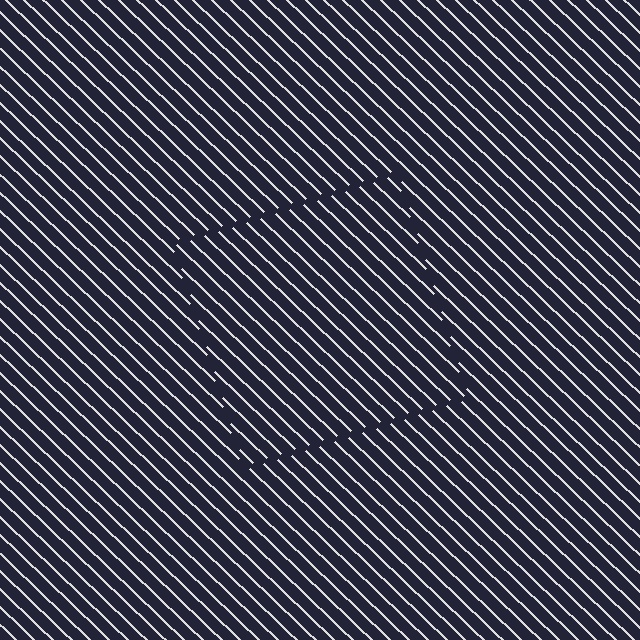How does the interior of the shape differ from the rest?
The interior of the shape contains the same grating, shifted by half a period — the contour is defined by the phase discontinuity where line-ends from the inner and outer gratings abut.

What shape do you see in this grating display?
An illusory square. The interior of the shape contains the same grating, shifted by half a period — the contour is defined by the phase discontinuity where line-ends from the inner and outer gratings abut.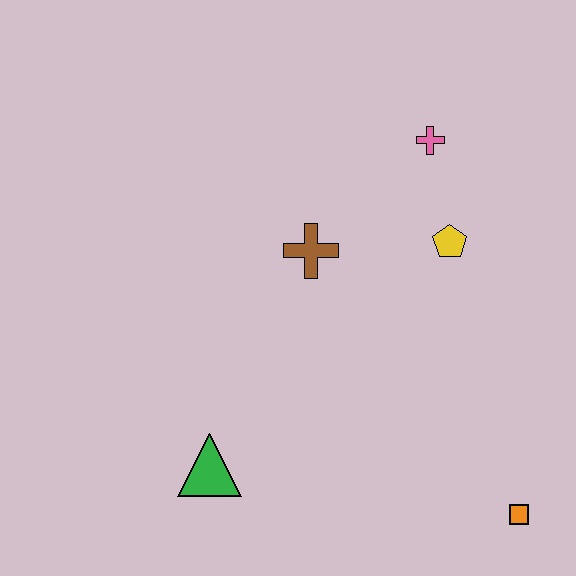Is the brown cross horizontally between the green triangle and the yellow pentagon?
Yes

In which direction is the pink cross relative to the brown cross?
The pink cross is to the right of the brown cross.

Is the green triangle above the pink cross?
No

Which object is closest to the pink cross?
The yellow pentagon is closest to the pink cross.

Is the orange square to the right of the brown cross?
Yes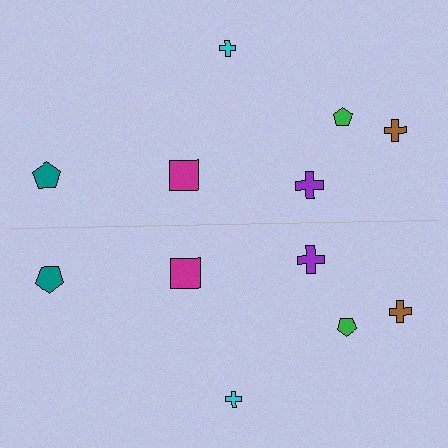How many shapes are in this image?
There are 12 shapes in this image.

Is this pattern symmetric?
Yes, this pattern has bilateral (reflection) symmetry.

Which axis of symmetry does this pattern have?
The pattern has a horizontal axis of symmetry running through the center of the image.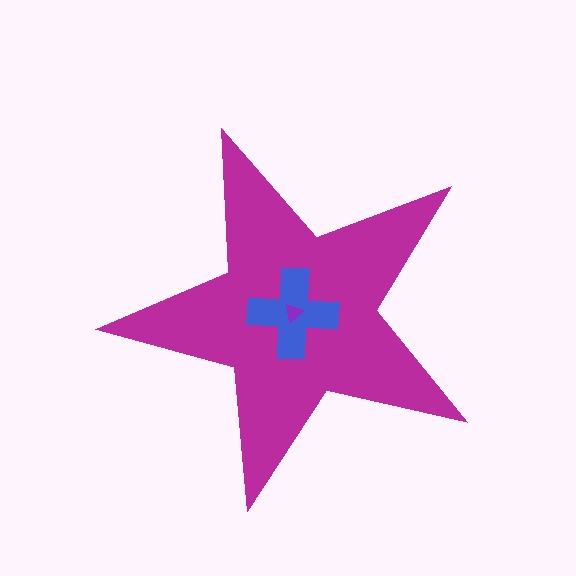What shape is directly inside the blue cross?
The purple triangle.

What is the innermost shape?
The purple triangle.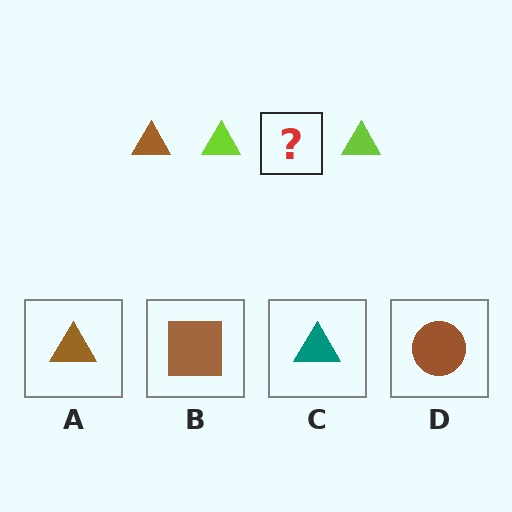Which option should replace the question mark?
Option A.